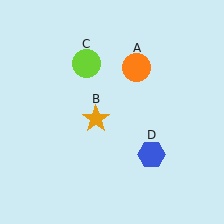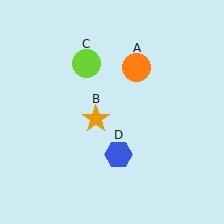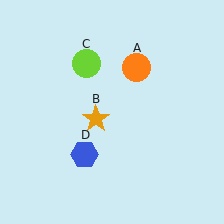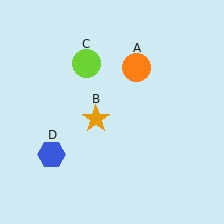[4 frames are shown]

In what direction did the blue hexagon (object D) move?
The blue hexagon (object D) moved left.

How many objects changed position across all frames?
1 object changed position: blue hexagon (object D).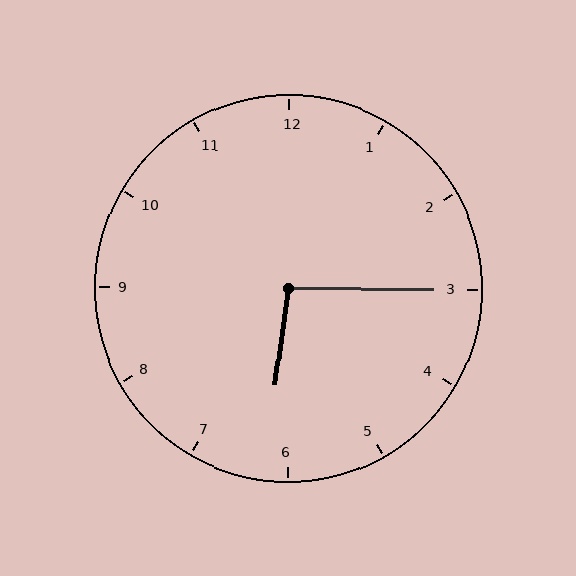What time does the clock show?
6:15.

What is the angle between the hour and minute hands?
Approximately 98 degrees.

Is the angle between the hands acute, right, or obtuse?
It is obtuse.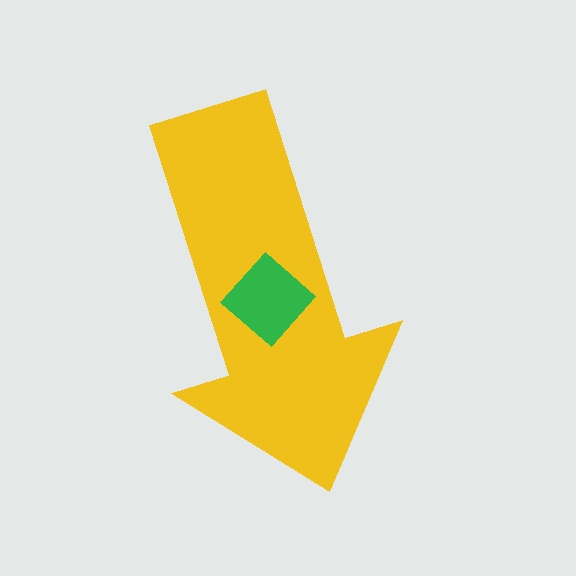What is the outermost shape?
The yellow arrow.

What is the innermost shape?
The green diamond.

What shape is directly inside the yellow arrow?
The green diamond.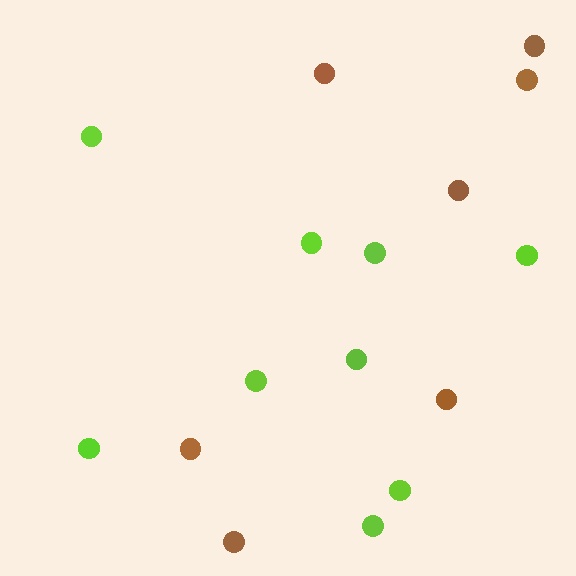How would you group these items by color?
There are 2 groups: one group of brown circles (7) and one group of lime circles (9).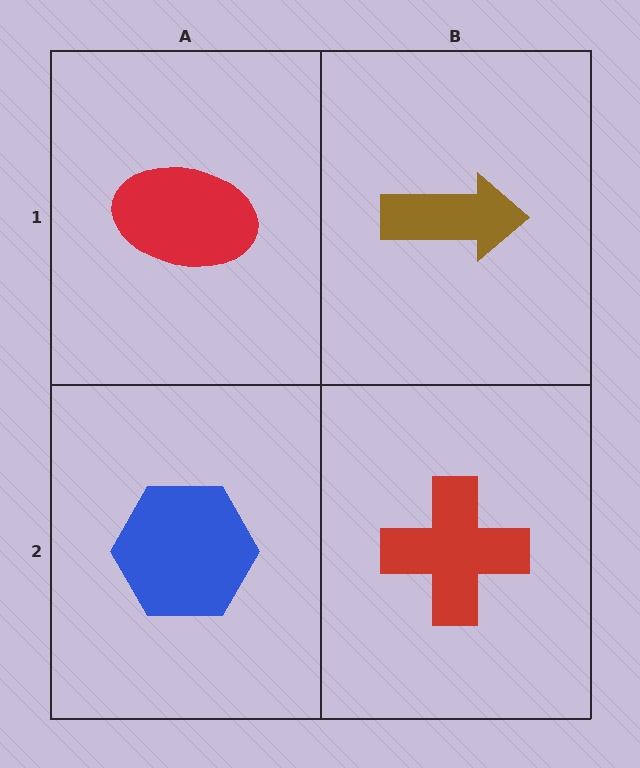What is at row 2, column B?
A red cross.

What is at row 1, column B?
A brown arrow.